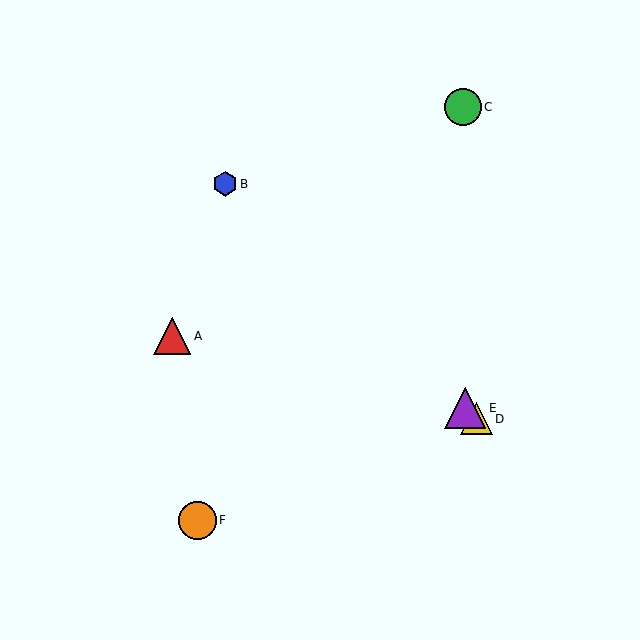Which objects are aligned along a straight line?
Objects B, D, E are aligned along a straight line.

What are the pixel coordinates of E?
Object E is at (465, 408).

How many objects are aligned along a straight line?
3 objects (B, D, E) are aligned along a straight line.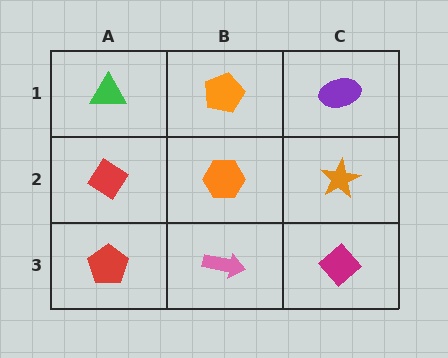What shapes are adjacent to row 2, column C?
A purple ellipse (row 1, column C), a magenta diamond (row 3, column C), an orange hexagon (row 2, column B).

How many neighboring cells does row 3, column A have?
2.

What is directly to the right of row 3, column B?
A magenta diamond.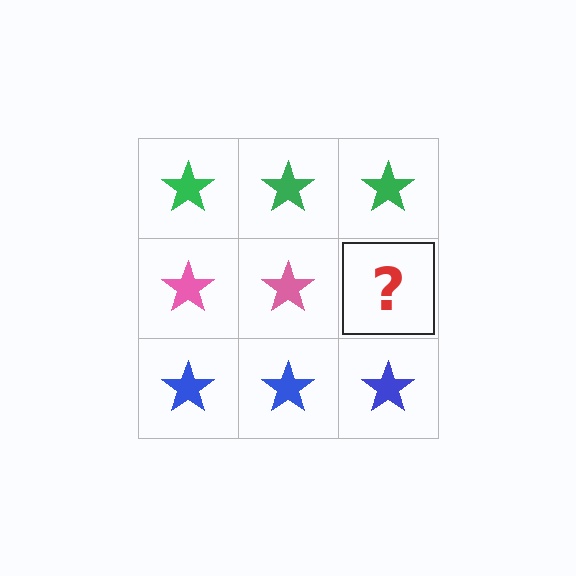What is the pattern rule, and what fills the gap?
The rule is that each row has a consistent color. The gap should be filled with a pink star.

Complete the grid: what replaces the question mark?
The question mark should be replaced with a pink star.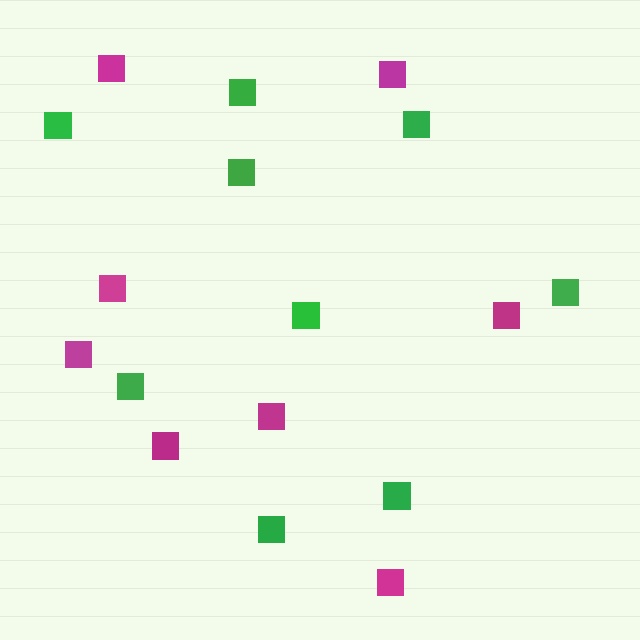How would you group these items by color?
There are 2 groups: one group of green squares (9) and one group of magenta squares (8).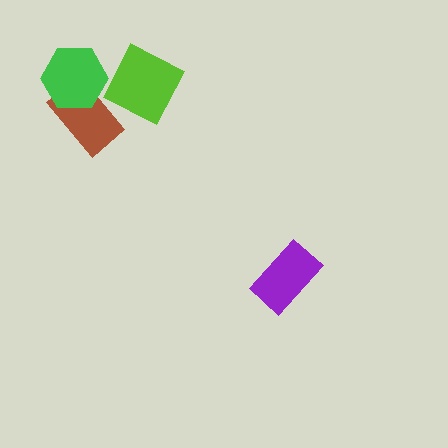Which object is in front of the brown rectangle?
The green hexagon is in front of the brown rectangle.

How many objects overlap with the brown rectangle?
1 object overlaps with the brown rectangle.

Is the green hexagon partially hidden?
No, no other shape covers it.